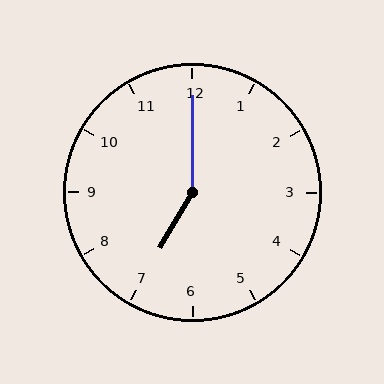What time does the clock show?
7:00.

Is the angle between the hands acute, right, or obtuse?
It is obtuse.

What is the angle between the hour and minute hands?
Approximately 150 degrees.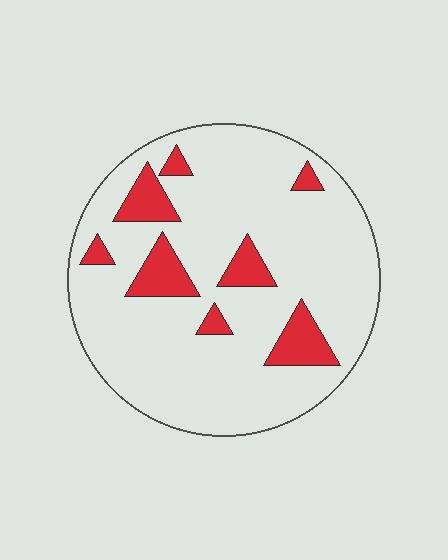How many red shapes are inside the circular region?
8.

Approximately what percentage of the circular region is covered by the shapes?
Approximately 15%.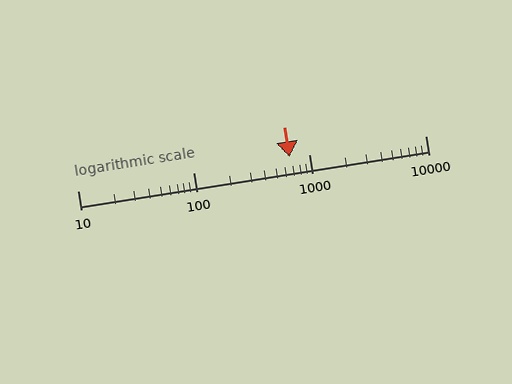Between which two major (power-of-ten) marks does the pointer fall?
The pointer is between 100 and 1000.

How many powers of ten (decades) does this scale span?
The scale spans 3 decades, from 10 to 10000.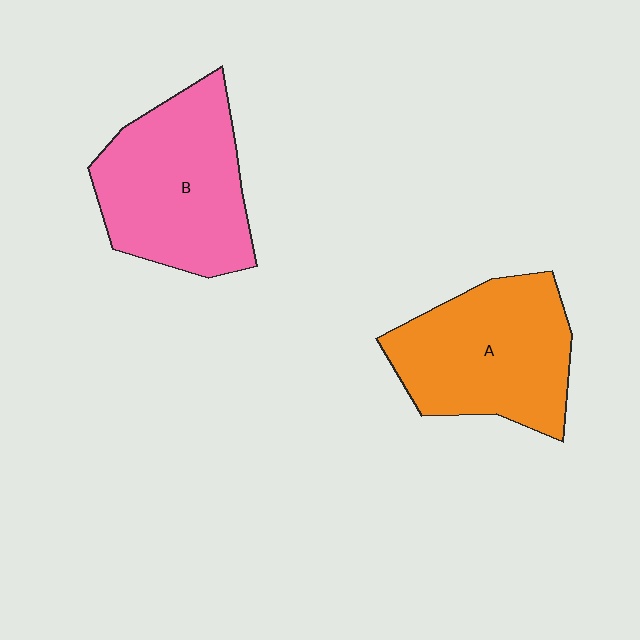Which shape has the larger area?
Shape B (pink).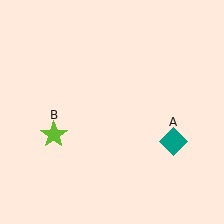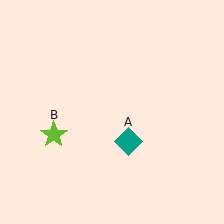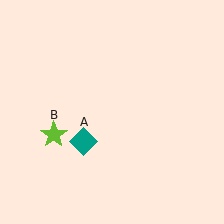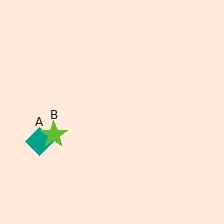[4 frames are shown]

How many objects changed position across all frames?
1 object changed position: teal diamond (object A).